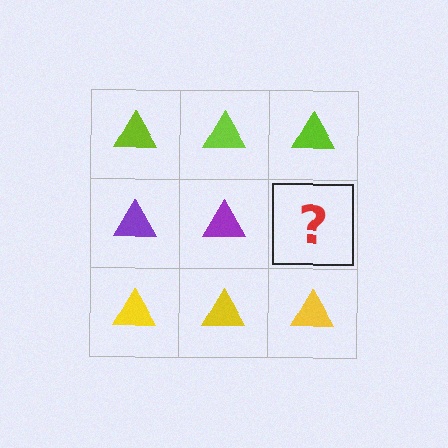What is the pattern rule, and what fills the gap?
The rule is that each row has a consistent color. The gap should be filled with a purple triangle.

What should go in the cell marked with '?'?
The missing cell should contain a purple triangle.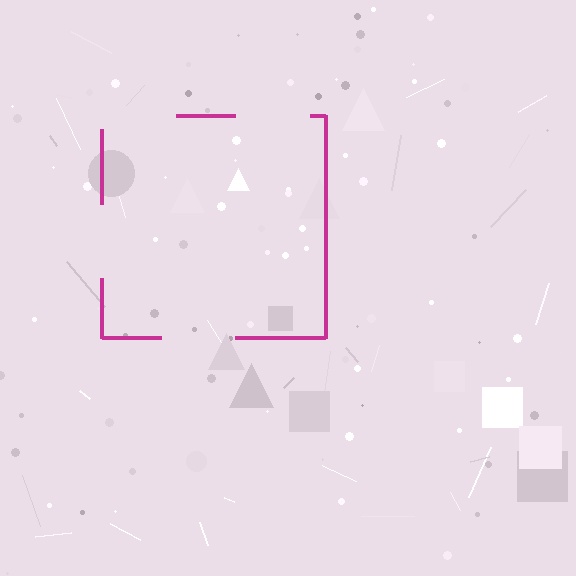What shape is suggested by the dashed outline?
The dashed outline suggests a square.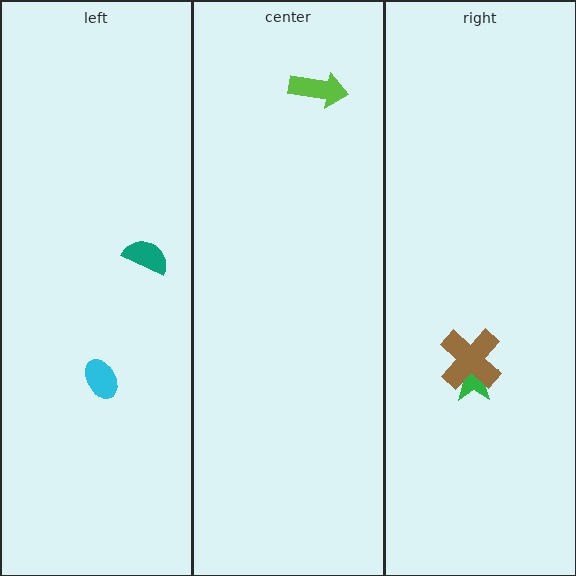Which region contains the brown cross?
The right region.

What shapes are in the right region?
The green star, the brown cross.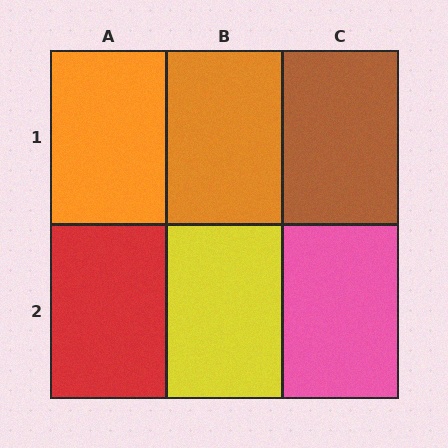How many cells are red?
1 cell is red.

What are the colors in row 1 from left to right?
Orange, orange, brown.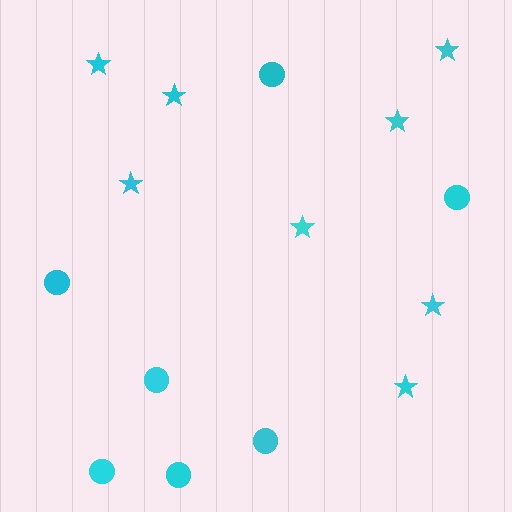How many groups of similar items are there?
There are 2 groups: one group of circles (7) and one group of stars (8).